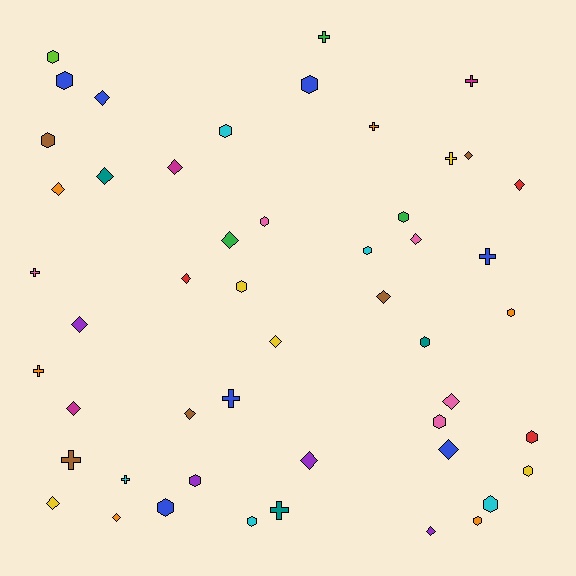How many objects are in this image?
There are 50 objects.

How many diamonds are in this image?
There are 20 diamonds.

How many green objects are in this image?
There are 3 green objects.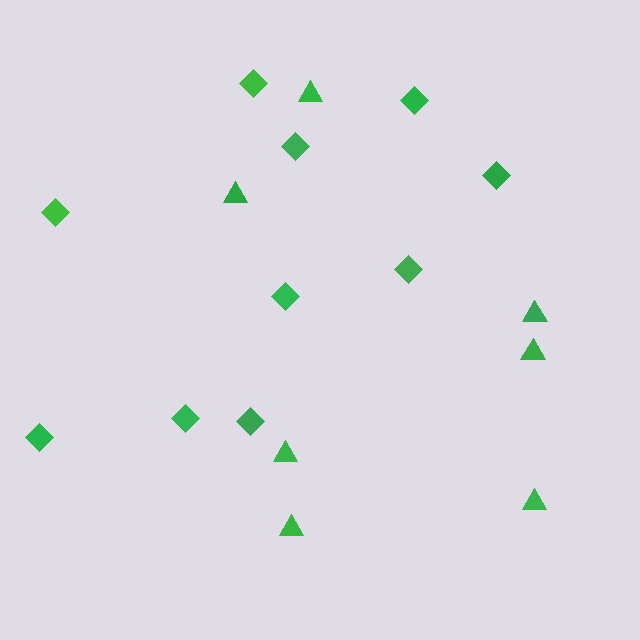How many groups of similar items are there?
There are 2 groups: one group of diamonds (10) and one group of triangles (7).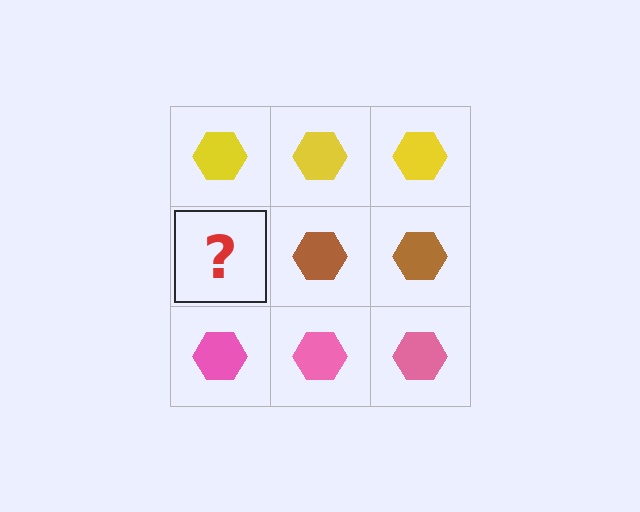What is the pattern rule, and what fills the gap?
The rule is that each row has a consistent color. The gap should be filled with a brown hexagon.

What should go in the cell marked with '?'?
The missing cell should contain a brown hexagon.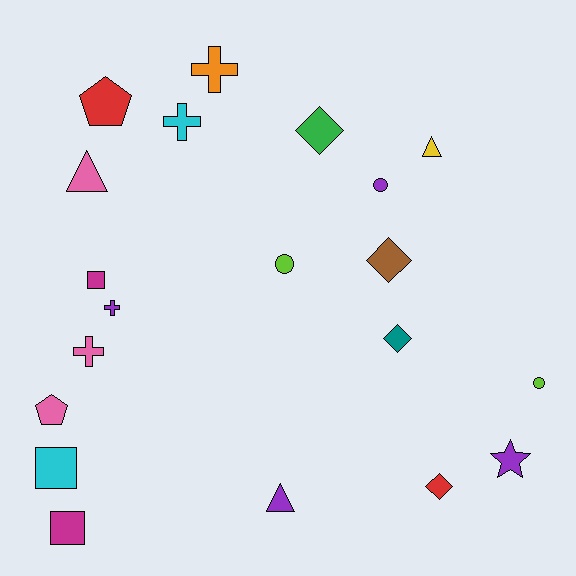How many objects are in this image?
There are 20 objects.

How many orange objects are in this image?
There is 1 orange object.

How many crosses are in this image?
There are 4 crosses.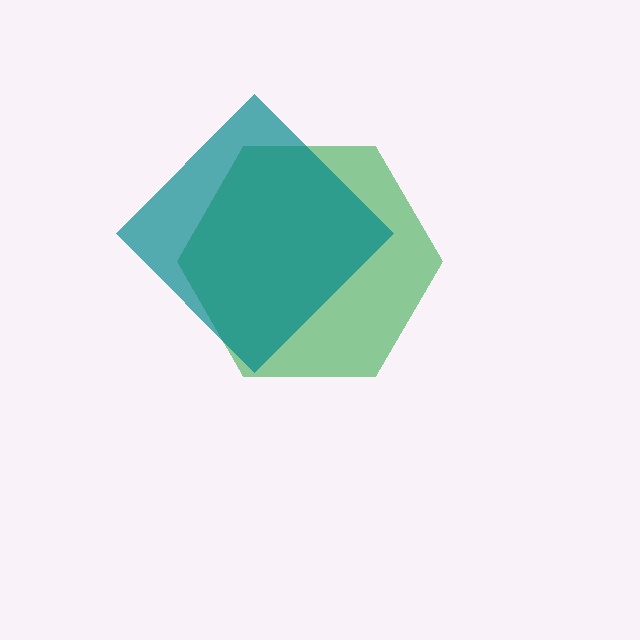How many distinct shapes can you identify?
There are 2 distinct shapes: a green hexagon, a teal diamond.